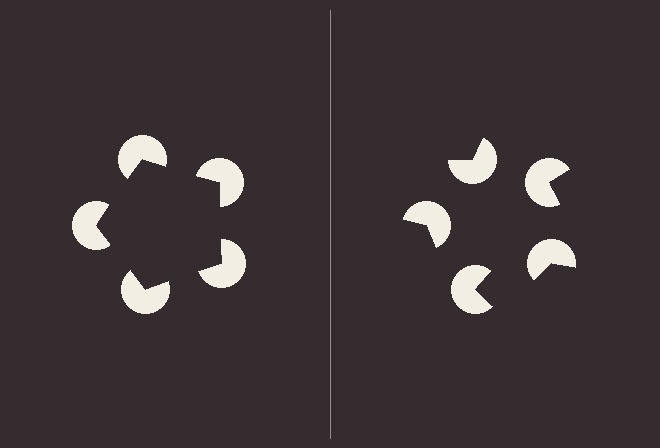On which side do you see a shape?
An illusory pentagon appears on the left side. On the right side the wedge cuts are rotated, so no coherent shape forms.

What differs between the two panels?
The pac-man discs are positioned identically on both sides; only the wedge orientations differ. On the left they align to a pentagon; on the right they are misaligned.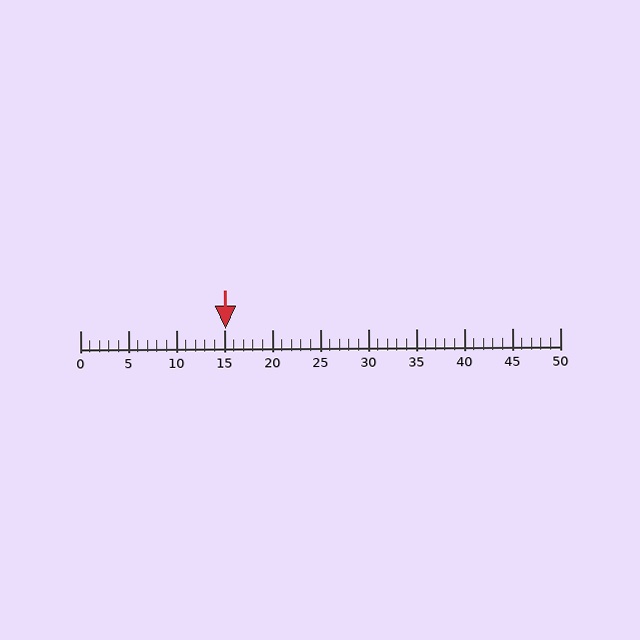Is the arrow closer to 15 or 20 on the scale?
The arrow is closer to 15.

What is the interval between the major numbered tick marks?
The major tick marks are spaced 5 units apart.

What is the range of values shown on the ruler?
The ruler shows values from 0 to 50.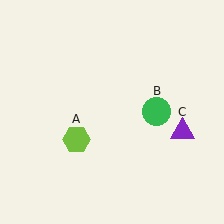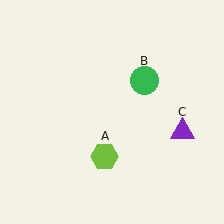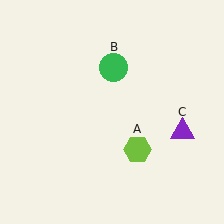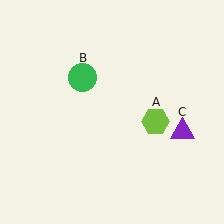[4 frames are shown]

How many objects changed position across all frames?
2 objects changed position: lime hexagon (object A), green circle (object B).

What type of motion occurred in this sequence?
The lime hexagon (object A), green circle (object B) rotated counterclockwise around the center of the scene.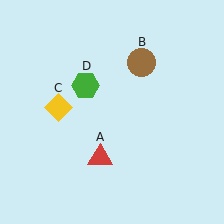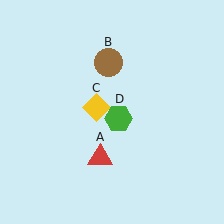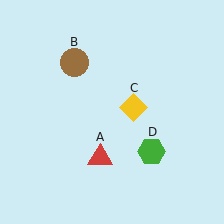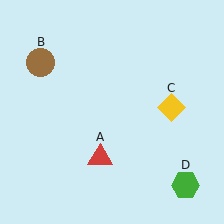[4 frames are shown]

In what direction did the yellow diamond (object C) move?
The yellow diamond (object C) moved right.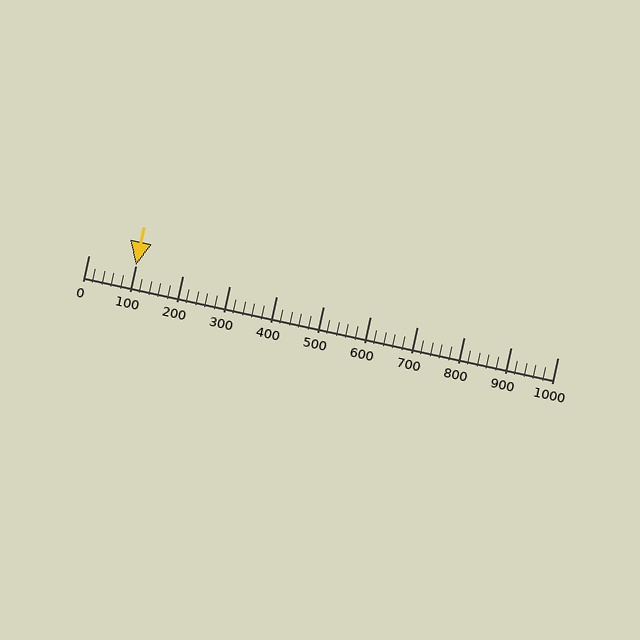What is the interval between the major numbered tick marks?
The major tick marks are spaced 100 units apart.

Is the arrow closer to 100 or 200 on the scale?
The arrow is closer to 100.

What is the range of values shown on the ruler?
The ruler shows values from 0 to 1000.